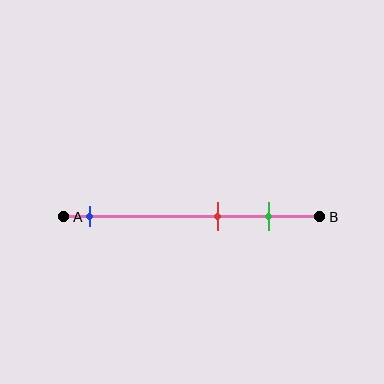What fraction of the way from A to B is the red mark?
The red mark is approximately 60% (0.6) of the way from A to B.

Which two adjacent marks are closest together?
The red and green marks are the closest adjacent pair.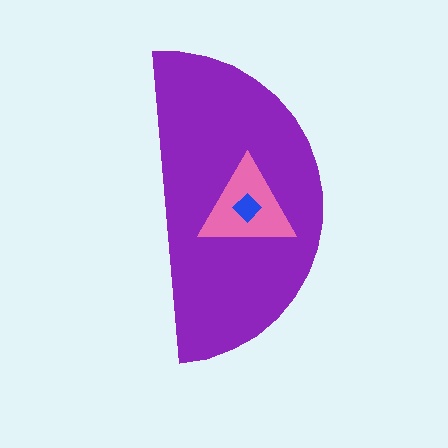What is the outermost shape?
The purple semicircle.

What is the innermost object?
The blue diamond.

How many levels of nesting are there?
3.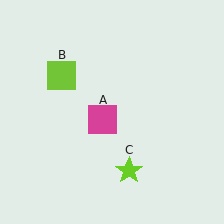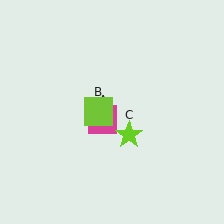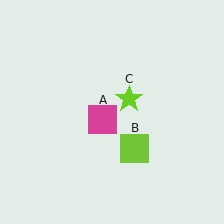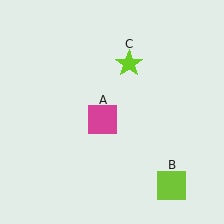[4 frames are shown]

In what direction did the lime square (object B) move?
The lime square (object B) moved down and to the right.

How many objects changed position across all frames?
2 objects changed position: lime square (object B), lime star (object C).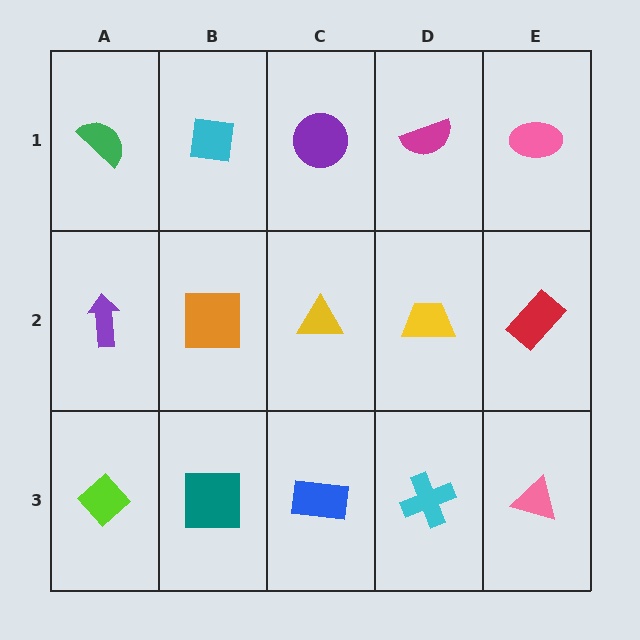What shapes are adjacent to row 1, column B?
An orange square (row 2, column B), a green semicircle (row 1, column A), a purple circle (row 1, column C).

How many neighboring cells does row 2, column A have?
3.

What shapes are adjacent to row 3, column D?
A yellow trapezoid (row 2, column D), a blue rectangle (row 3, column C), a pink triangle (row 3, column E).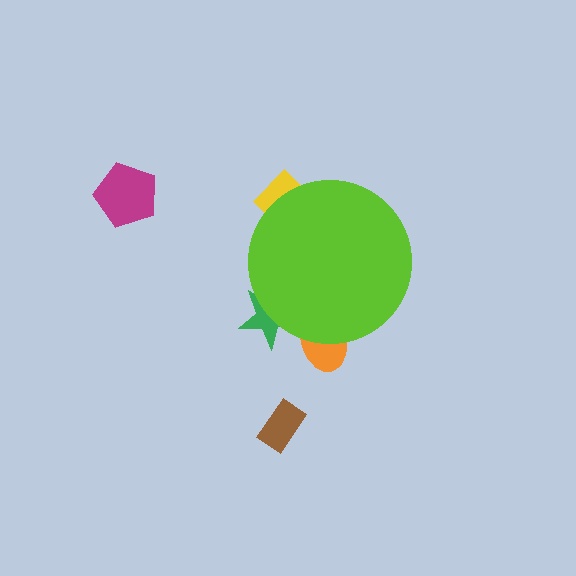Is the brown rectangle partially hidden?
No, the brown rectangle is fully visible.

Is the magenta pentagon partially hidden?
No, the magenta pentagon is fully visible.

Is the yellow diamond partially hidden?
Yes, the yellow diamond is partially hidden behind the lime circle.